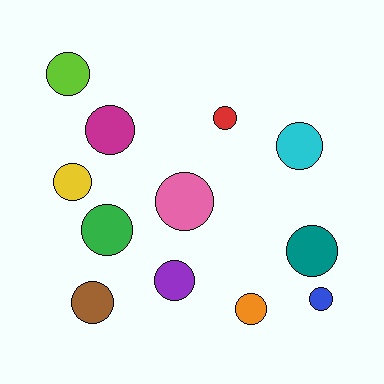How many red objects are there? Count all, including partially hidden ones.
There is 1 red object.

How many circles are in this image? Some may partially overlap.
There are 12 circles.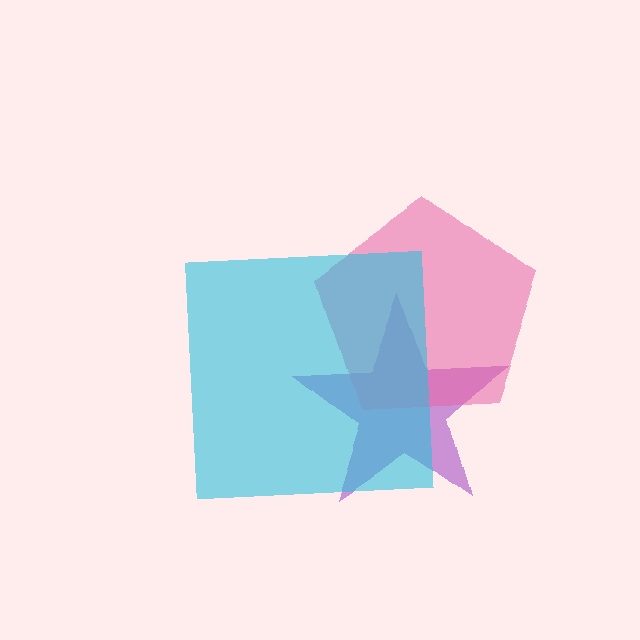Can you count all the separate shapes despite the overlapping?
Yes, there are 3 separate shapes.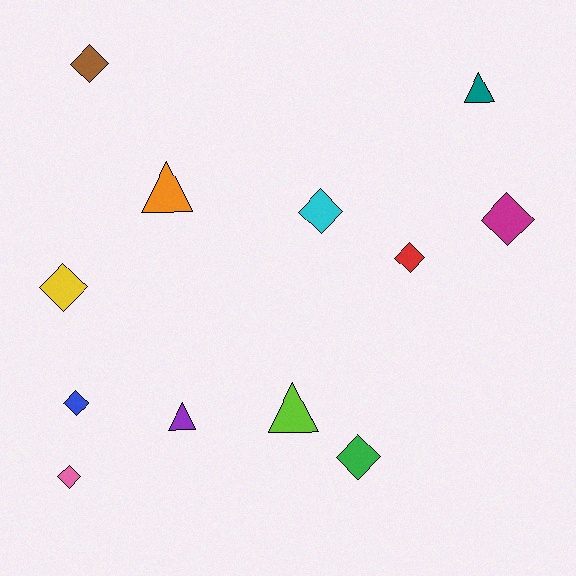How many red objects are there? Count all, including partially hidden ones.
There is 1 red object.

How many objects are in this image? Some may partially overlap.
There are 12 objects.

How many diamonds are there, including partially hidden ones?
There are 8 diamonds.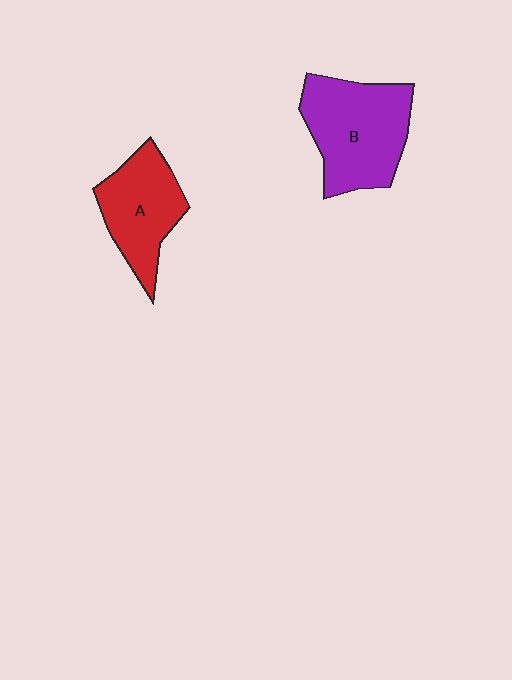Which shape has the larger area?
Shape B (purple).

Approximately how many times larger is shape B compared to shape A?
Approximately 1.3 times.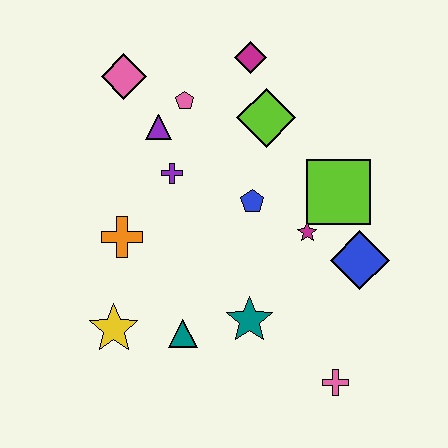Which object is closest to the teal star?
The teal triangle is closest to the teal star.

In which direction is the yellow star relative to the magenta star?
The yellow star is to the left of the magenta star.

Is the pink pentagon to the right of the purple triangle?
Yes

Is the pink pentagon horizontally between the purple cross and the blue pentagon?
Yes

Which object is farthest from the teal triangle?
The magenta diamond is farthest from the teal triangle.